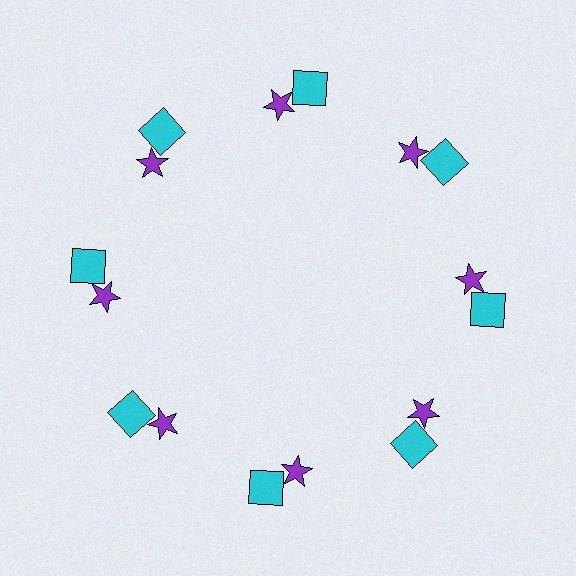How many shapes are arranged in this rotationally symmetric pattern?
There are 16 shapes, arranged in 8 groups of 2.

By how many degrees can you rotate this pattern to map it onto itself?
The pattern maps onto itself every 45 degrees of rotation.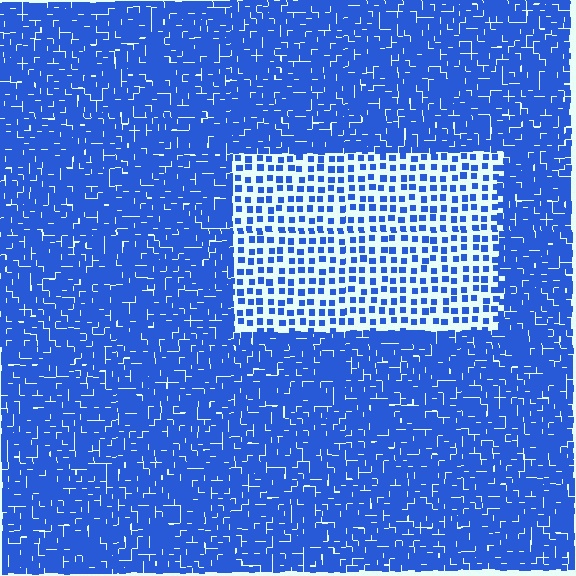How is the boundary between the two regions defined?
The boundary is defined by a change in element density (approximately 2.8x ratio). All elements are the same color, size, and shape.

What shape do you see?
I see a rectangle.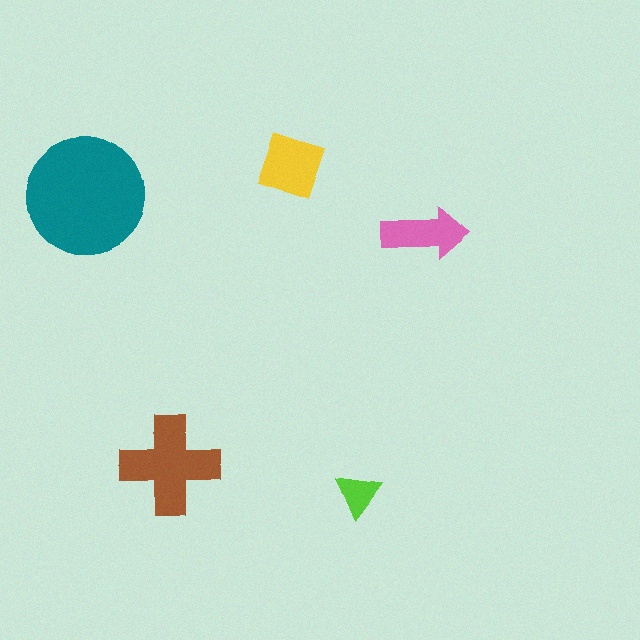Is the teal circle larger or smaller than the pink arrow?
Larger.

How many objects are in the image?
There are 5 objects in the image.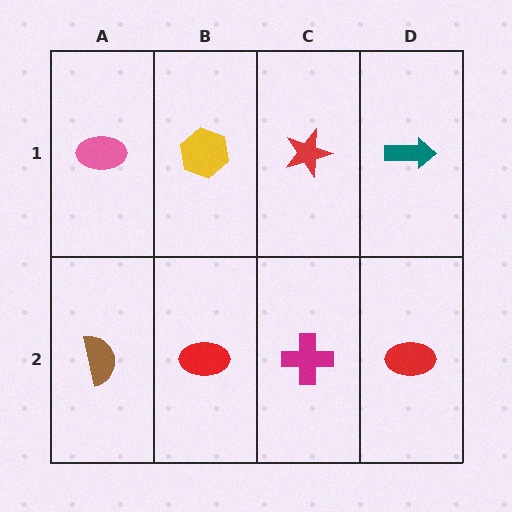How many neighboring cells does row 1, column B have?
3.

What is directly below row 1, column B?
A red ellipse.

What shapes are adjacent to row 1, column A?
A brown semicircle (row 2, column A), a yellow hexagon (row 1, column B).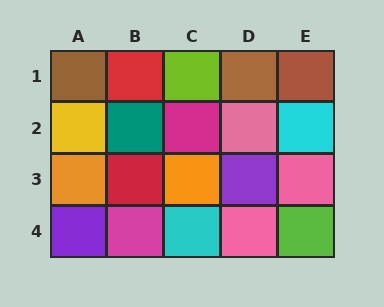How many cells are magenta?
2 cells are magenta.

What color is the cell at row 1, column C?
Lime.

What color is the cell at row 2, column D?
Pink.